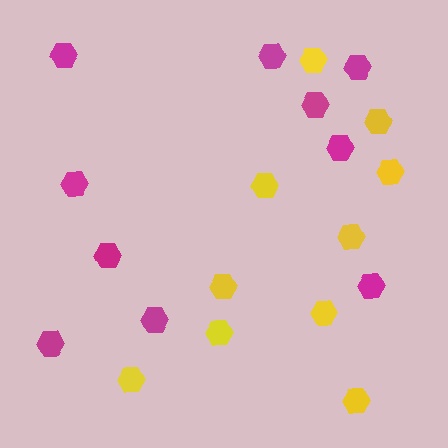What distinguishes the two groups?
There are 2 groups: one group of magenta hexagons (10) and one group of yellow hexagons (10).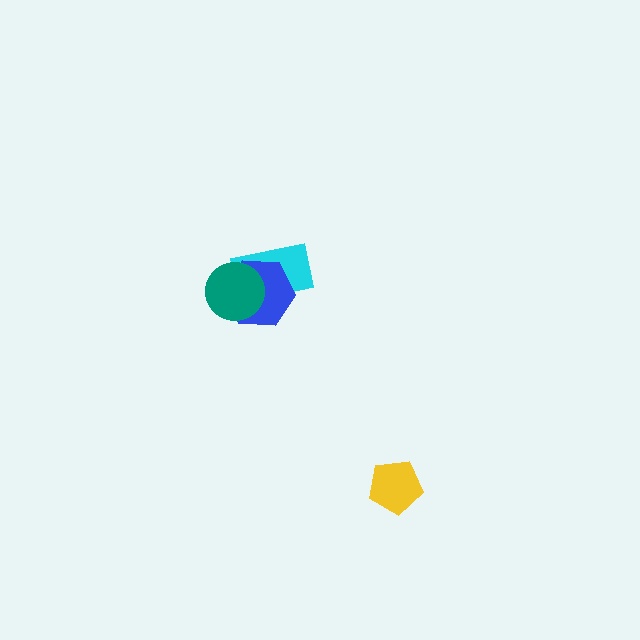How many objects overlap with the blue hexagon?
2 objects overlap with the blue hexagon.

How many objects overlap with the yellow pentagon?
0 objects overlap with the yellow pentagon.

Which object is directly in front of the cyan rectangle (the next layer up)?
The blue hexagon is directly in front of the cyan rectangle.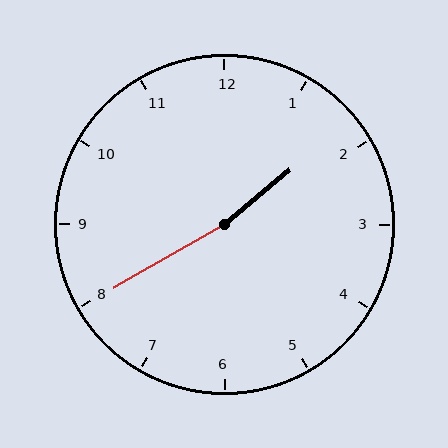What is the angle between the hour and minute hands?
Approximately 170 degrees.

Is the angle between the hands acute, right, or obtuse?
It is obtuse.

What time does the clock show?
1:40.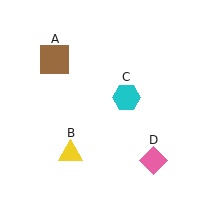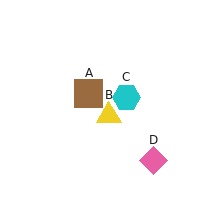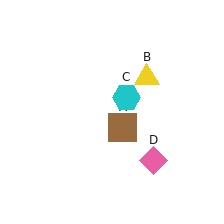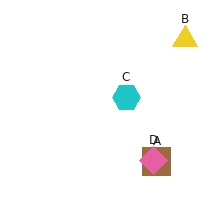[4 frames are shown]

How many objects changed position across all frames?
2 objects changed position: brown square (object A), yellow triangle (object B).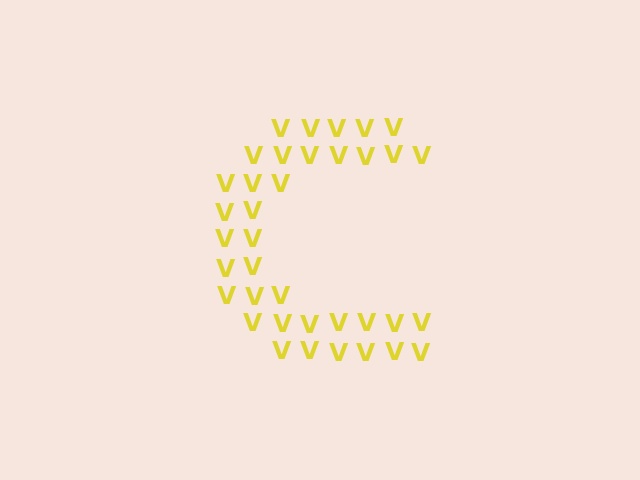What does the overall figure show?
The overall figure shows the letter C.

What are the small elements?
The small elements are letter V's.